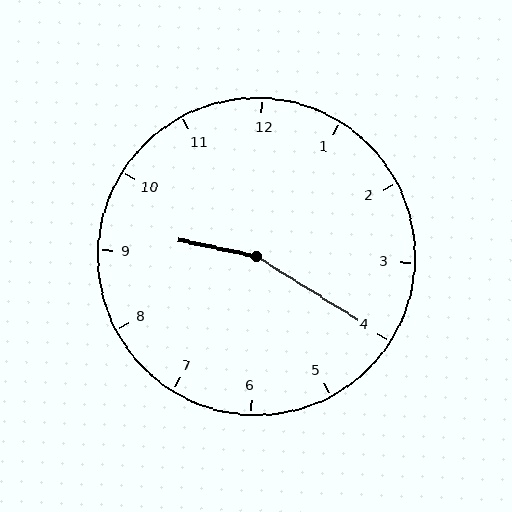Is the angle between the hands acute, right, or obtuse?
It is obtuse.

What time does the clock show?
9:20.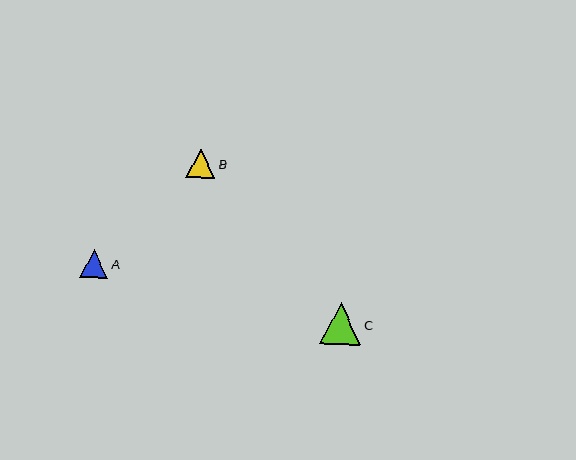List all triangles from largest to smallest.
From largest to smallest: C, B, A.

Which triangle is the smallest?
Triangle A is the smallest with a size of approximately 28 pixels.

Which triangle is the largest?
Triangle C is the largest with a size of approximately 42 pixels.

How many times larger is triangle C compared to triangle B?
Triangle C is approximately 1.4 times the size of triangle B.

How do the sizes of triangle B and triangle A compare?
Triangle B and triangle A are approximately the same size.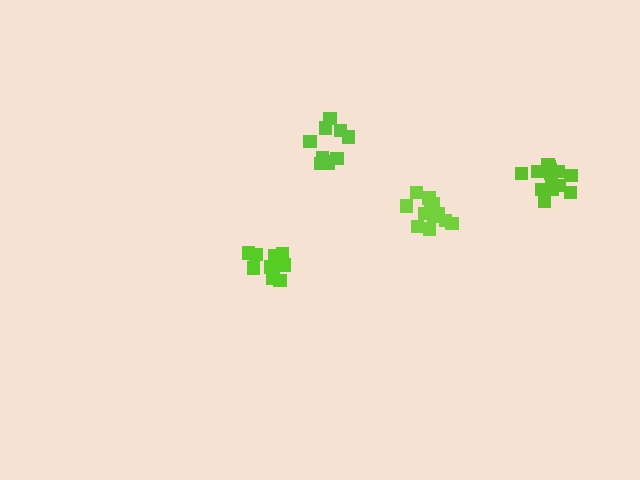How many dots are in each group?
Group 1: 14 dots, Group 2: 13 dots, Group 3: 11 dots, Group 4: 12 dots (50 total).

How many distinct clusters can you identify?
There are 4 distinct clusters.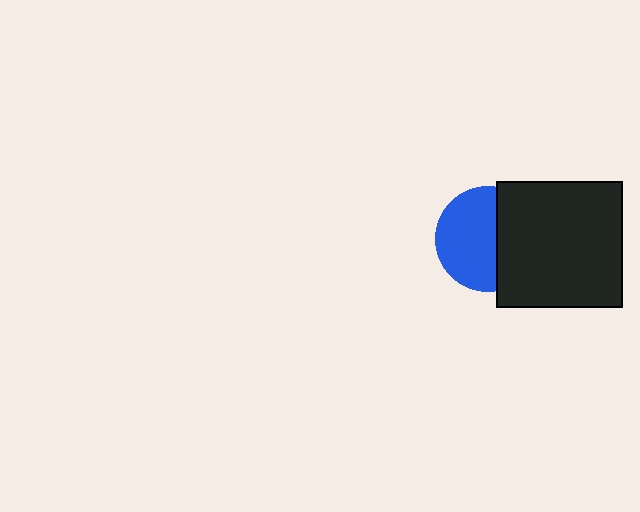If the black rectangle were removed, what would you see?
You would see the complete blue circle.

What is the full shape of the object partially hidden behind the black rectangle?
The partially hidden object is a blue circle.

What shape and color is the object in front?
The object in front is a black rectangle.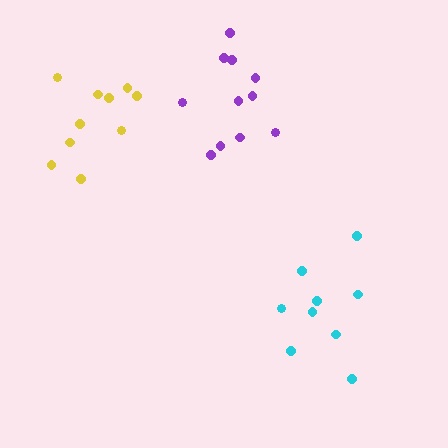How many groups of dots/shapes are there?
There are 3 groups.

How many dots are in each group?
Group 1: 9 dots, Group 2: 10 dots, Group 3: 11 dots (30 total).